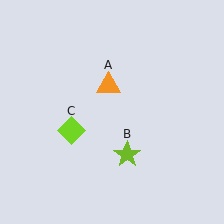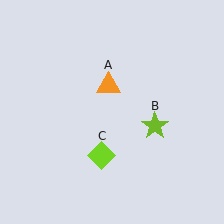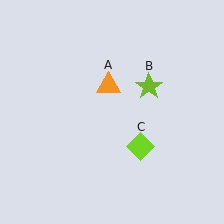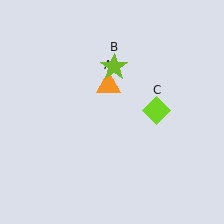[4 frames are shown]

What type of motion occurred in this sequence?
The lime star (object B), lime diamond (object C) rotated counterclockwise around the center of the scene.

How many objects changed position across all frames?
2 objects changed position: lime star (object B), lime diamond (object C).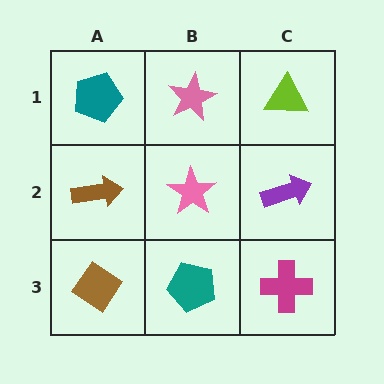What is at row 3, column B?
A teal pentagon.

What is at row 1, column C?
A lime triangle.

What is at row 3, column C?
A magenta cross.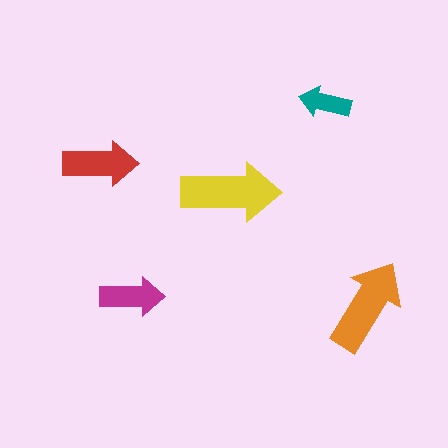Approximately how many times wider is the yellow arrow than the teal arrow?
About 2 times wider.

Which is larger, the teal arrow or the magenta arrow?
The magenta one.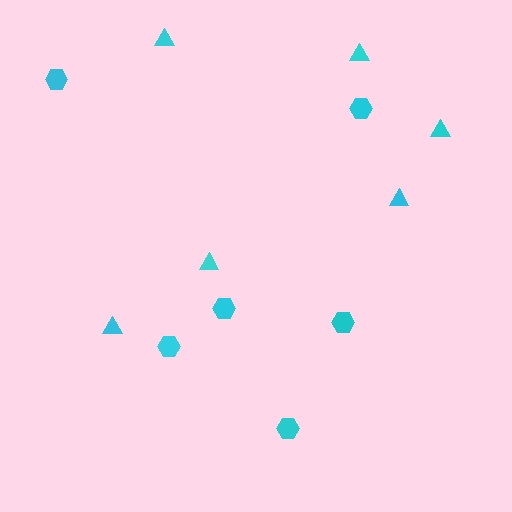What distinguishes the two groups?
There are 2 groups: one group of triangles (6) and one group of hexagons (6).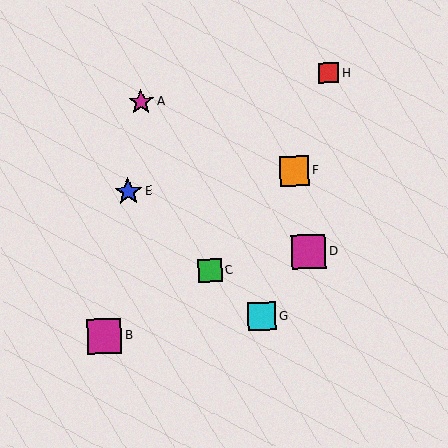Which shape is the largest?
The magenta square (labeled B) is the largest.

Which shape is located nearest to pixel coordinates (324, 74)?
The red square (labeled H) at (329, 73) is nearest to that location.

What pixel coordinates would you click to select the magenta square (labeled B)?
Click at (104, 336) to select the magenta square B.